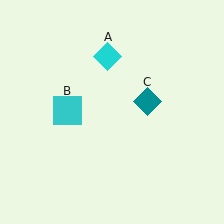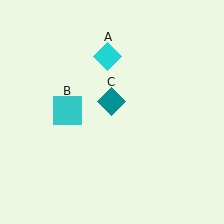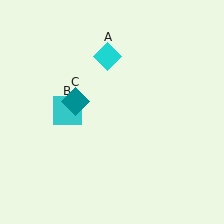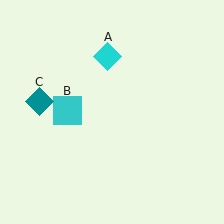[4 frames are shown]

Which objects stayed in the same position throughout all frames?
Cyan diamond (object A) and cyan square (object B) remained stationary.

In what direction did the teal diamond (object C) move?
The teal diamond (object C) moved left.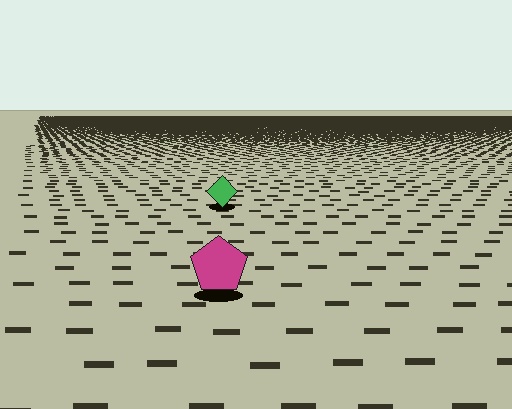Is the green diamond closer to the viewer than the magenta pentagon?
No. The magenta pentagon is closer — you can tell from the texture gradient: the ground texture is coarser near it.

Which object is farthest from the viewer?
The green diamond is farthest from the viewer. It appears smaller and the ground texture around it is denser.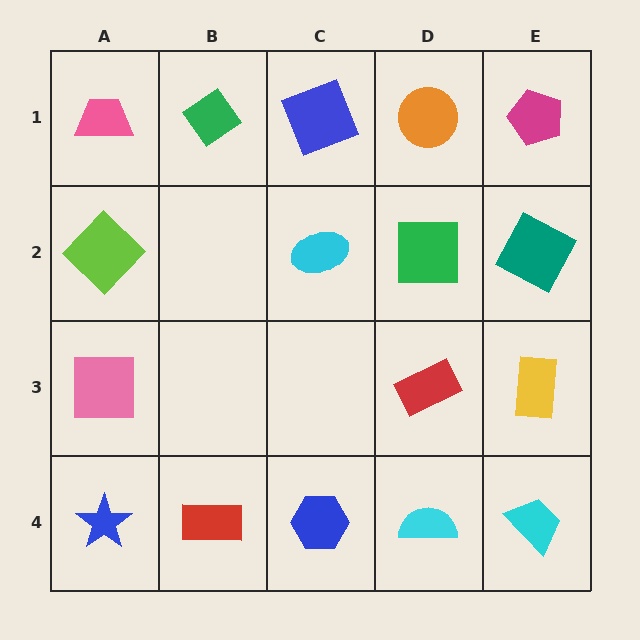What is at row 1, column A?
A pink trapezoid.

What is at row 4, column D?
A cyan semicircle.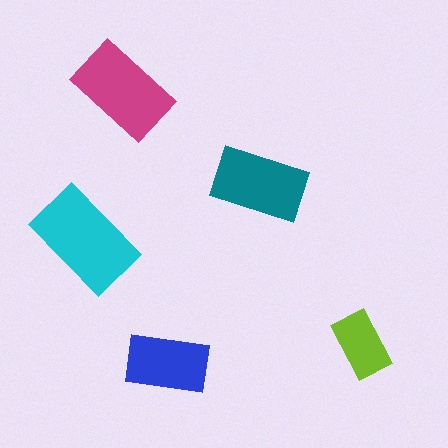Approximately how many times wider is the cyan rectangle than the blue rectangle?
About 1.5 times wider.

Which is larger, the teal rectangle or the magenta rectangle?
The magenta one.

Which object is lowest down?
The blue rectangle is bottommost.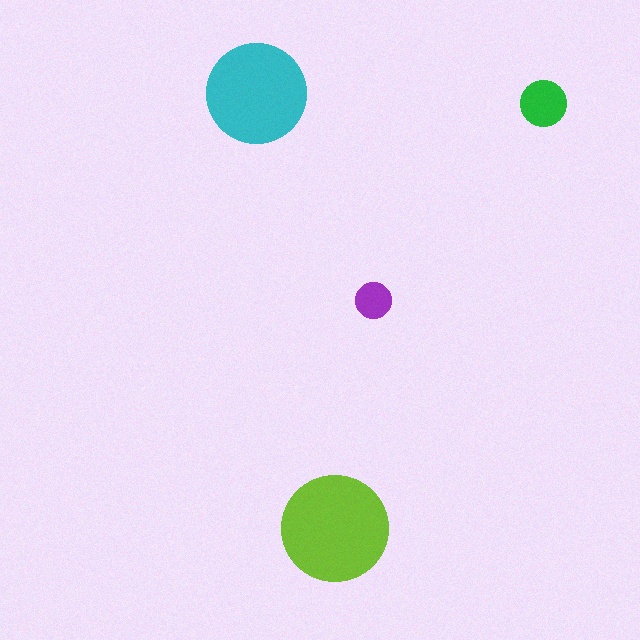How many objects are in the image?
There are 4 objects in the image.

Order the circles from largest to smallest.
the lime one, the cyan one, the green one, the purple one.